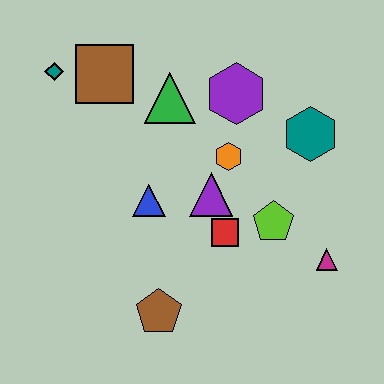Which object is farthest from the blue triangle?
The magenta triangle is farthest from the blue triangle.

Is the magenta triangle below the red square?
Yes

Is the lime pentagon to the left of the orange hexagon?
No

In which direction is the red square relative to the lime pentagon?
The red square is to the left of the lime pentagon.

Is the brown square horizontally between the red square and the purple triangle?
No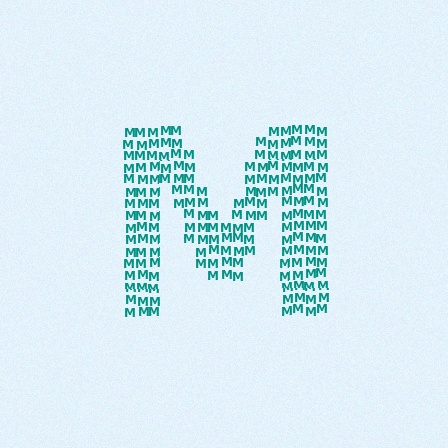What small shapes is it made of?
It is made of small letter M's.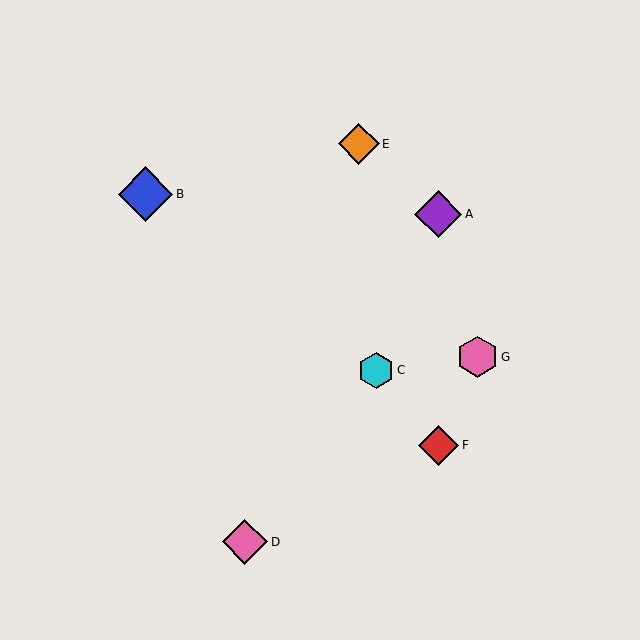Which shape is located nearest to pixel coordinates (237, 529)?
The pink diamond (labeled D) at (245, 542) is nearest to that location.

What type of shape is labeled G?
Shape G is a pink hexagon.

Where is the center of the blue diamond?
The center of the blue diamond is at (146, 194).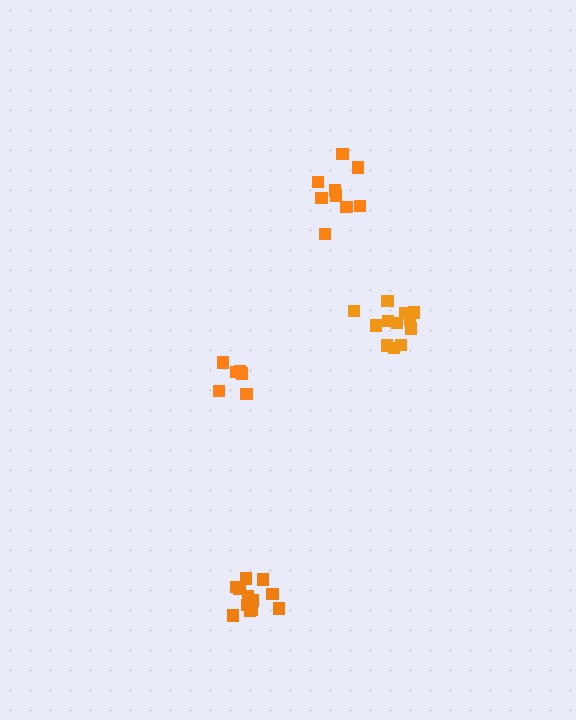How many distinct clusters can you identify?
There are 4 distinct clusters.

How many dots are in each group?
Group 1: 12 dots, Group 2: 9 dots, Group 3: 12 dots, Group 4: 6 dots (39 total).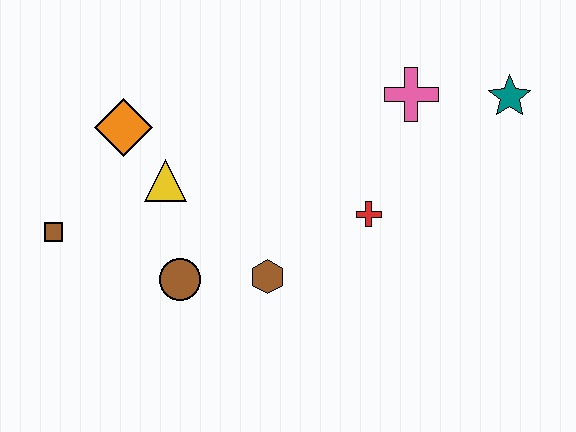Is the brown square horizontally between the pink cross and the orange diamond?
No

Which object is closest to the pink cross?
The teal star is closest to the pink cross.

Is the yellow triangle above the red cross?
Yes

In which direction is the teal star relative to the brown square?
The teal star is to the right of the brown square.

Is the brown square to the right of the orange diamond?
No